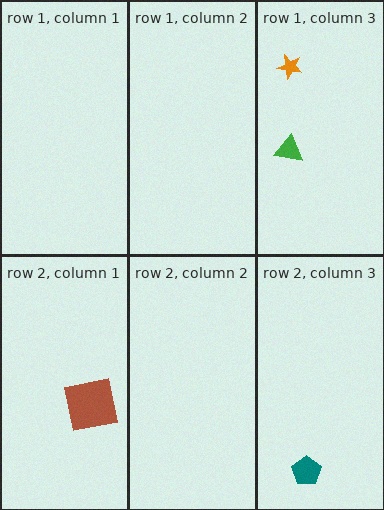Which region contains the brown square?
The row 2, column 1 region.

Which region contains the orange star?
The row 1, column 3 region.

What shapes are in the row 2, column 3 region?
The teal pentagon.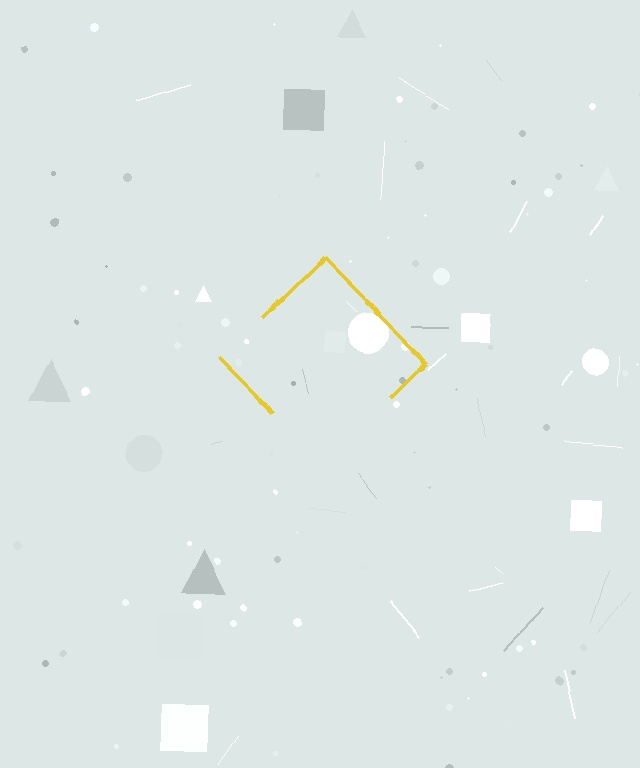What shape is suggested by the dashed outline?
The dashed outline suggests a diamond.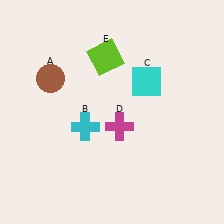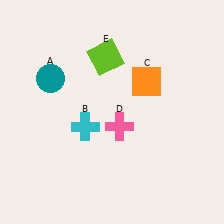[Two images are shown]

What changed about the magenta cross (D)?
In Image 1, D is magenta. In Image 2, it changed to pink.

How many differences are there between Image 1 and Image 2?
There are 3 differences between the two images.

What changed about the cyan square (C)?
In Image 1, C is cyan. In Image 2, it changed to orange.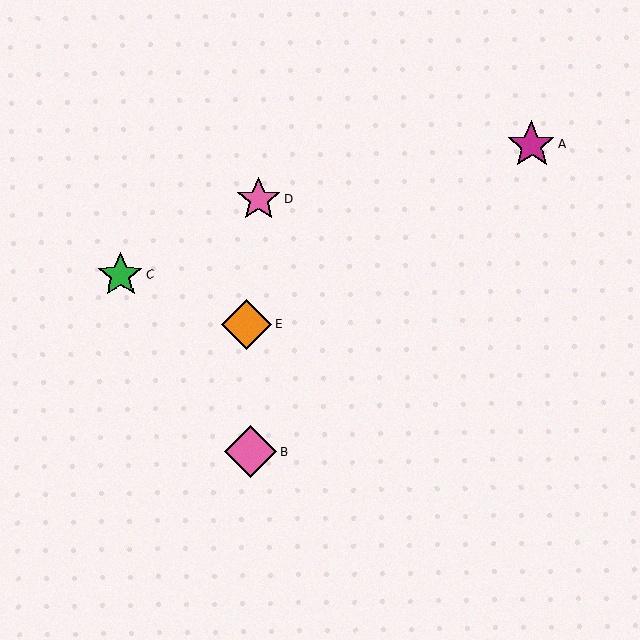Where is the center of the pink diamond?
The center of the pink diamond is at (251, 452).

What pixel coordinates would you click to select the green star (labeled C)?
Click at (120, 275) to select the green star C.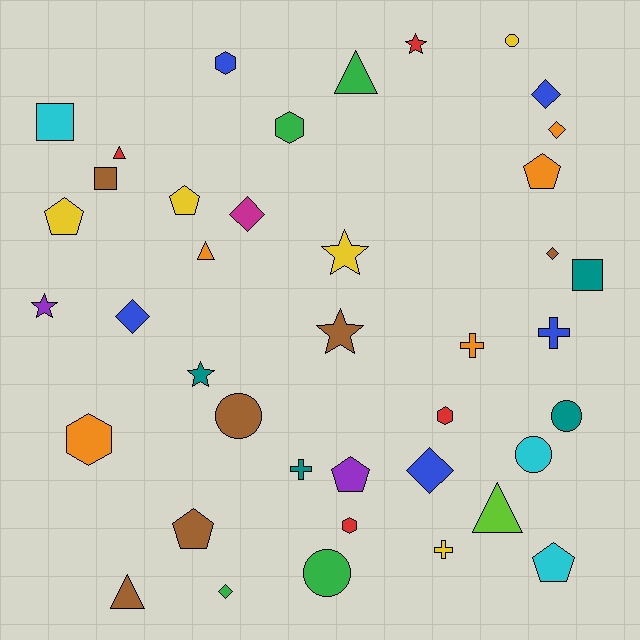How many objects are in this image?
There are 40 objects.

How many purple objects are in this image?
There are 2 purple objects.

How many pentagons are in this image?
There are 6 pentagons.